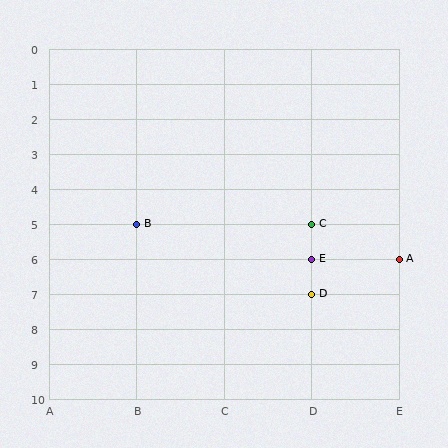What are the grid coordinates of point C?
Point C is at grid coordinates (D, 5).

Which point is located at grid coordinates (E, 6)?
Point A is at (E, 6).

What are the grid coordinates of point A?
Point A is at grid coordinates (E, 6).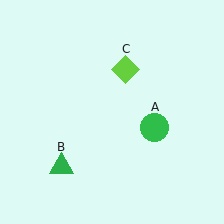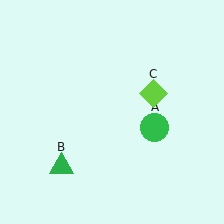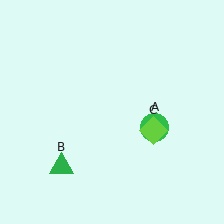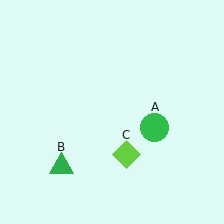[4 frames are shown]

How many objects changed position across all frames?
1 object changed position: lime diamond (object C).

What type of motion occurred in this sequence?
The lime diamond (object C) rotated clockwise around the center of the scene.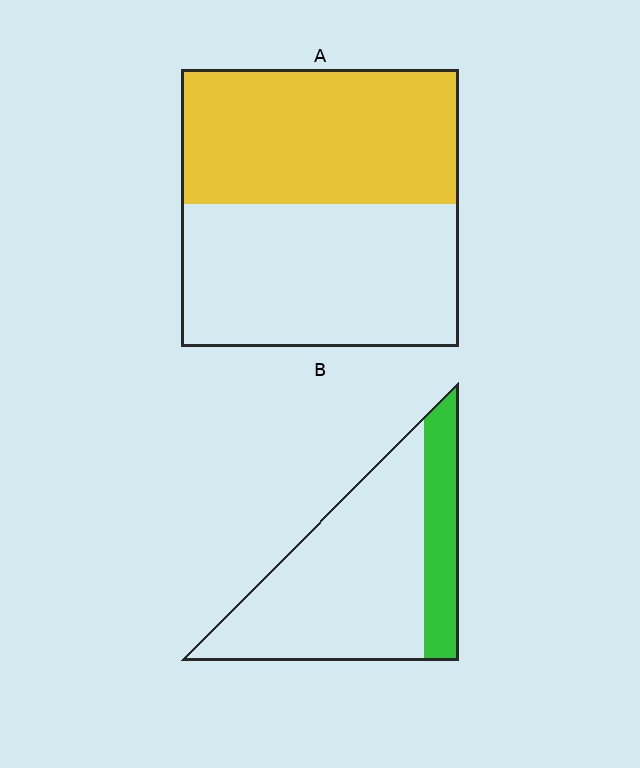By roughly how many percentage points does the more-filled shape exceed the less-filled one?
By roughly 25 percentage points (A over B).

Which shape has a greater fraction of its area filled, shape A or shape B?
Shape A.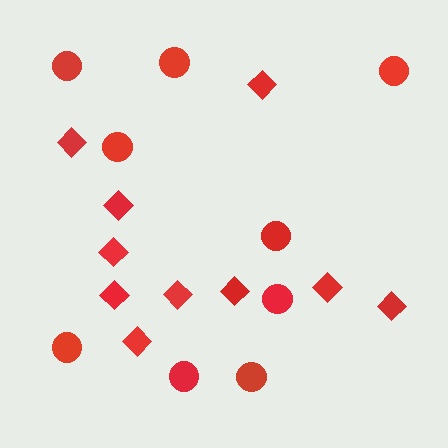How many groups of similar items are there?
There are 2 groups: one group of circles (9) and one group of diamonds (10).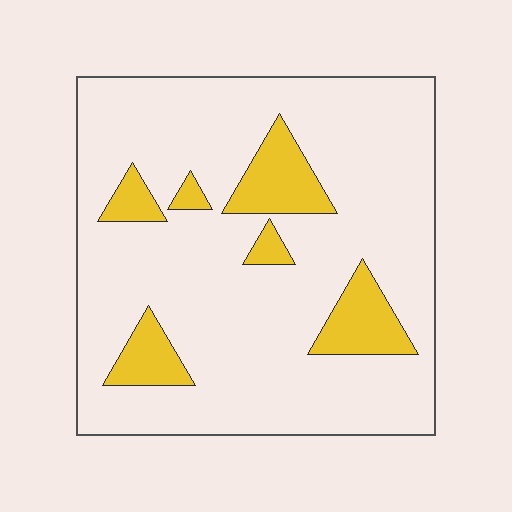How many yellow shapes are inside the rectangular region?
6.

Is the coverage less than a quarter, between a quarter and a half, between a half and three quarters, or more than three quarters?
Less than a quarter.